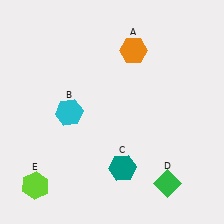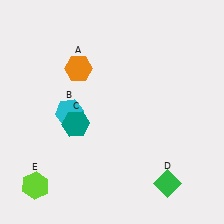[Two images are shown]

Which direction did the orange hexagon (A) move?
The orange hexagon (A) moved left.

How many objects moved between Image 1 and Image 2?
2 objects moved between the two images.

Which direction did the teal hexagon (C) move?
The teal hexagon (C) moved left.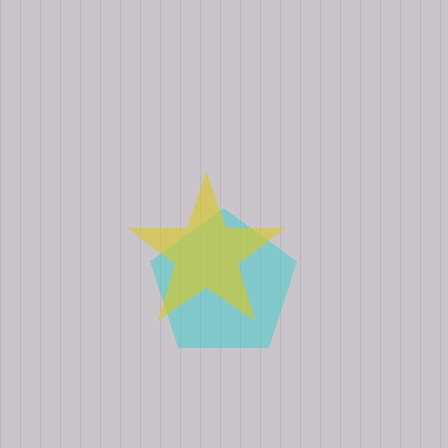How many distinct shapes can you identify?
There are 2 distinct shapes: a cyan pentagon, a yellow star.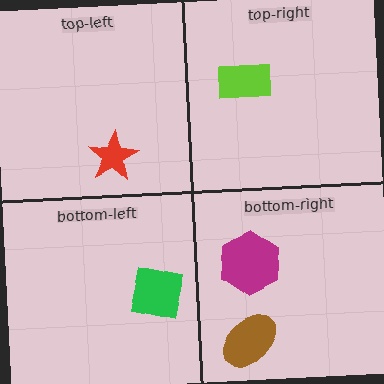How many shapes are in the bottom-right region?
2.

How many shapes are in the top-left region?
1.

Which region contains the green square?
The bottom-left region.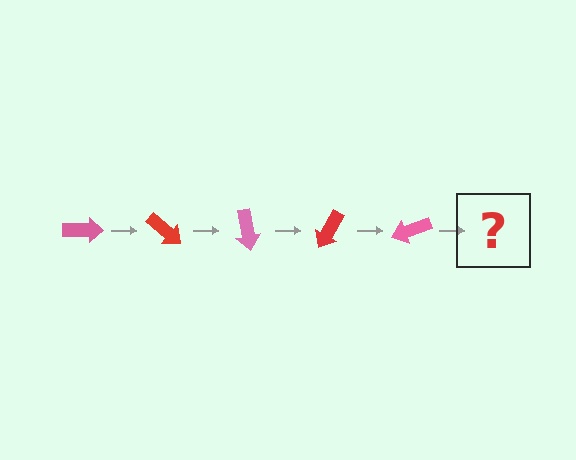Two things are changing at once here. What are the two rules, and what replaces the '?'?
The two rules are that it rotates 40 degrees each step and the color cycles through pink and red. The '?' should be a red arrow, rotated 200 degrees from the start.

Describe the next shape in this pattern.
It should be a red arrow, rotated 200 degrees from the start.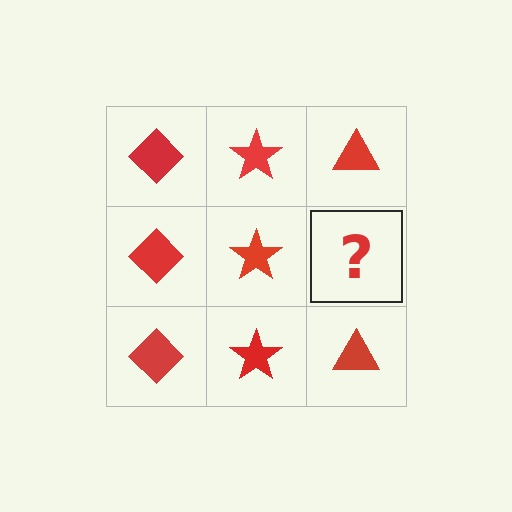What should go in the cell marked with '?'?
The missing cell should contain a red triangle.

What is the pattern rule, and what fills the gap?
The rule is that each column has a consistent shape. The gap should be filled with a red triangle.